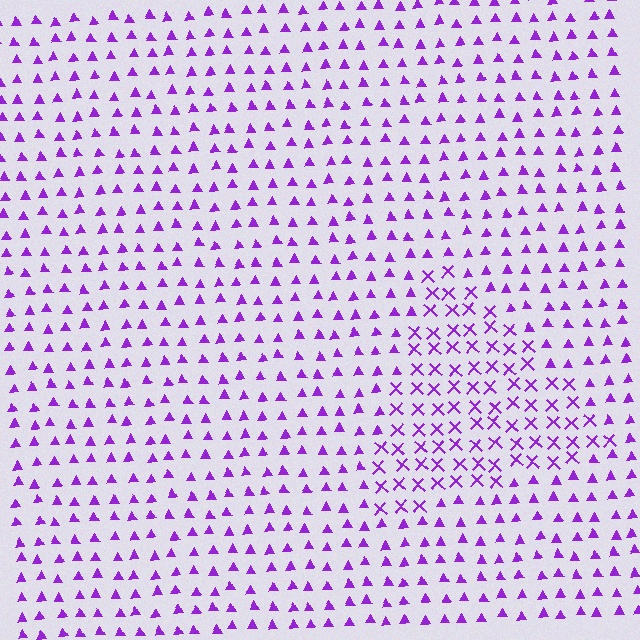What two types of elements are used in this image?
The image uses X marks inside the triangle region and triangles outside it.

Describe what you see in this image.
The image is filled with small purple elements arranged in a uniform grid. A triangle-shaped region contains X marks, while the surrounding area contains triangles. The boundary is defined purely by the change in element shape.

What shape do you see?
I see a triangle.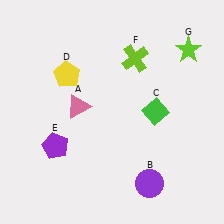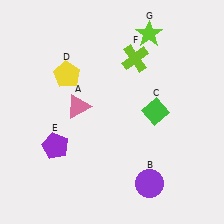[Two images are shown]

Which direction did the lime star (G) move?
The lime star (G) moved left.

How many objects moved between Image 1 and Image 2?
1 object moved between the two images.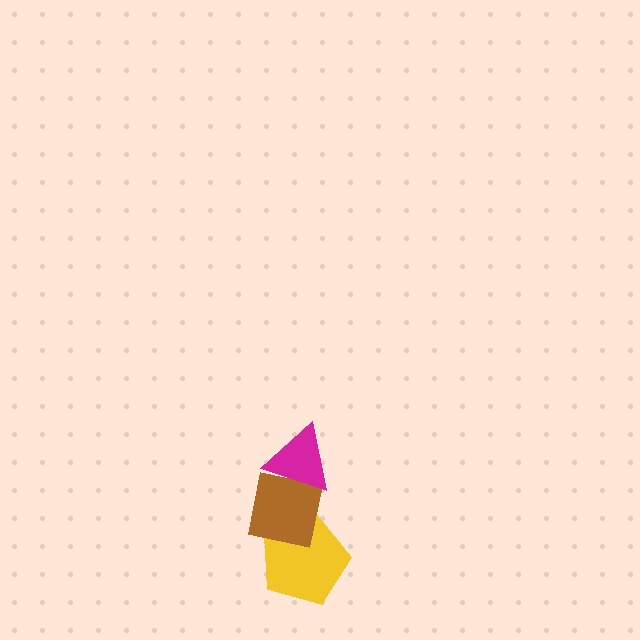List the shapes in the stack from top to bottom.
From top to bottom: the magenta triangle, the brown square, the yellow pentagon.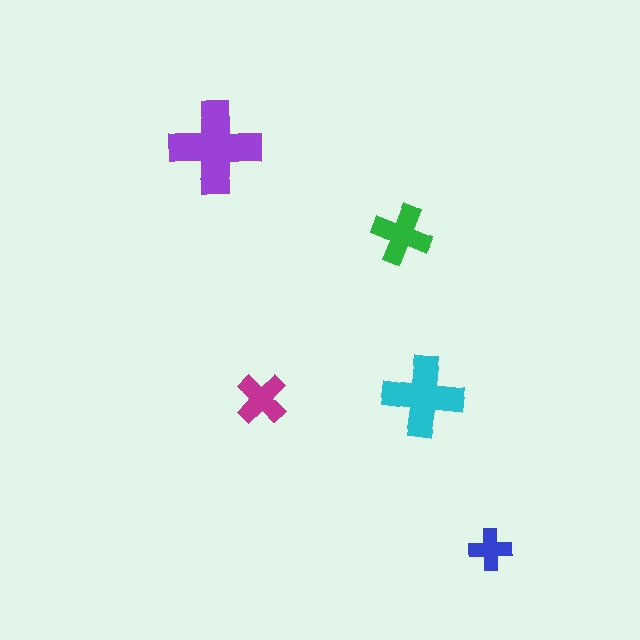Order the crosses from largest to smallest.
the purple one, the cyan one, the green one, the magenta one, the blue one.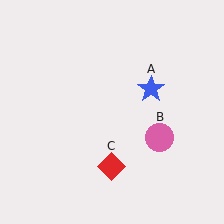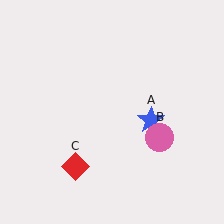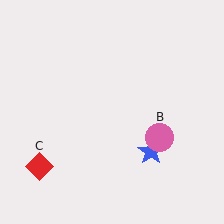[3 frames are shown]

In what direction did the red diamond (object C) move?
The red diamond (object C) moved left.